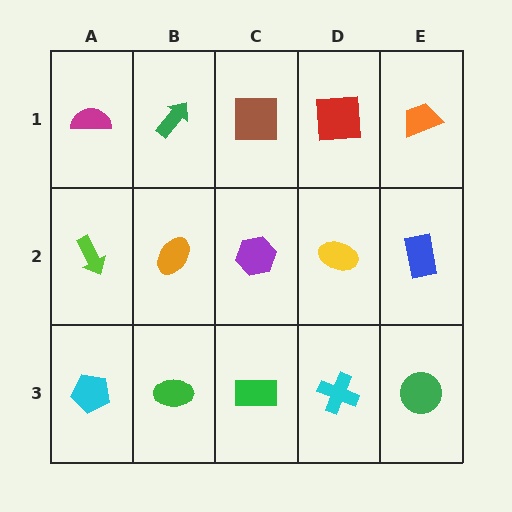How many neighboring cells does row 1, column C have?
3.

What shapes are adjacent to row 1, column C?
A purple hexagon (row 2, column C), a green arrow (row 1, column B), a red square (row 1, column D).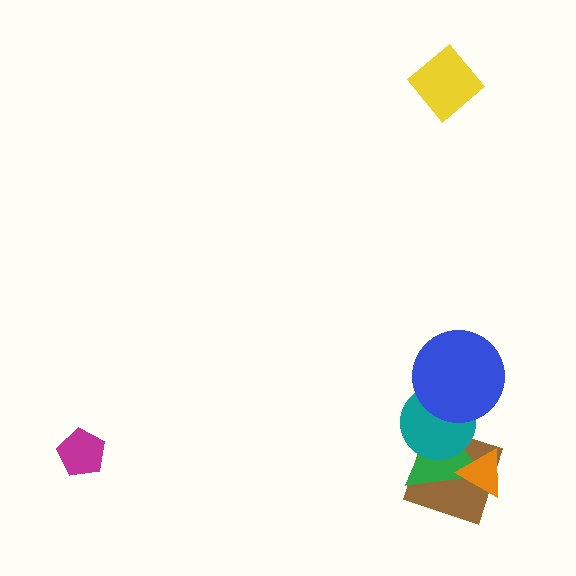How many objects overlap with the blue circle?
1 object overlaps with the blue circle.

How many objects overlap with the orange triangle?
2 objects overlap with the orange triangle.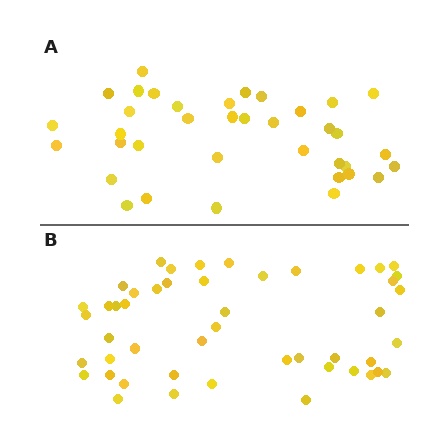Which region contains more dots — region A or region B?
Region B (the bottom region) has more dots.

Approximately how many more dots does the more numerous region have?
Region B has roughly 12 or so more dots than region A.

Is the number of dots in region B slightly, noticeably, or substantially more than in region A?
Region B has noticeably more, but not dramatically so. The ratio is roughly 1.3 to 1.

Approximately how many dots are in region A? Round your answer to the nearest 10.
About 40 dots. (The exact count is 37, which rounds to 40.)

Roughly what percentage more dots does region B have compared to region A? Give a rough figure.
About 30% more.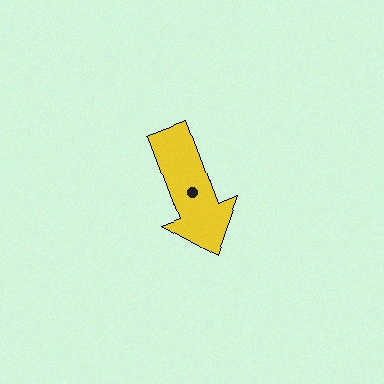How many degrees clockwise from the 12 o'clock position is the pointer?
Approximately 159 degrees.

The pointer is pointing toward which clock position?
Roughly 5 o'clock.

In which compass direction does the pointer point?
South.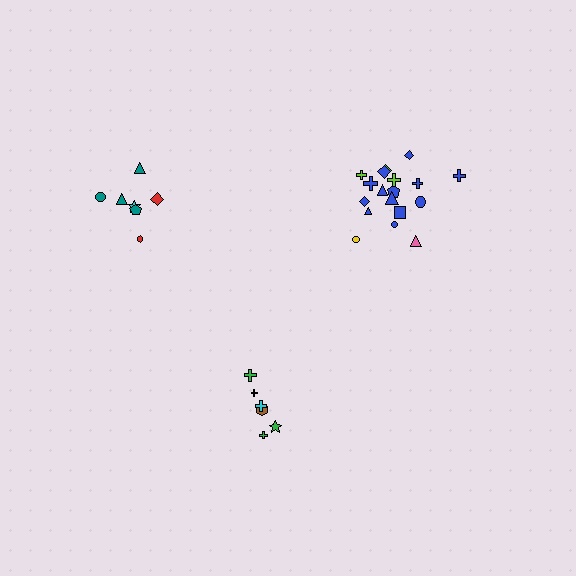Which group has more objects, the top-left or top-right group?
The top-right group.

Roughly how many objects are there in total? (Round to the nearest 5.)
Roughly 30 objects in total.